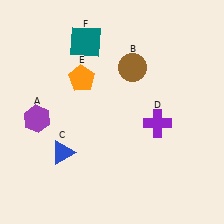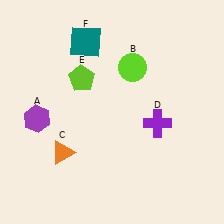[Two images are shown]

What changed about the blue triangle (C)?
In Image 1, C is blue. In Image 2, it changed to orange.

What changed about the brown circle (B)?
In Image 1, B is brown. In Image 2, it changed to lime.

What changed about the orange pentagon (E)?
In Image 1, E is orange. In Image 2, it changed to lime.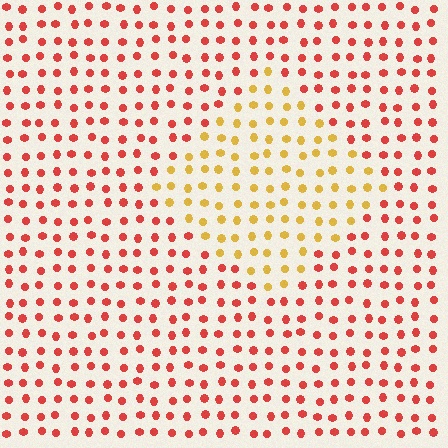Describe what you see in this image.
The image is filled with small red elements in a uniform arrangement. A diamond-shaped region is visible where the elements are tinted to a slightly different hue, forming a subtle color boundary.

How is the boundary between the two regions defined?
The boundary is defined purely by a slight shift in hue (about 45 degrees). Spacing, size, and orientation are identical on both sides.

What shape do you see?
I see a diamond.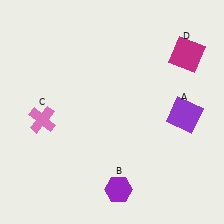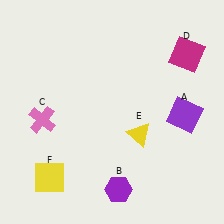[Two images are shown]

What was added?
A yellow triangle (E), a yellow square (F) were added in Image 2.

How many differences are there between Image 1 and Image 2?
There are 2 differences between the two images.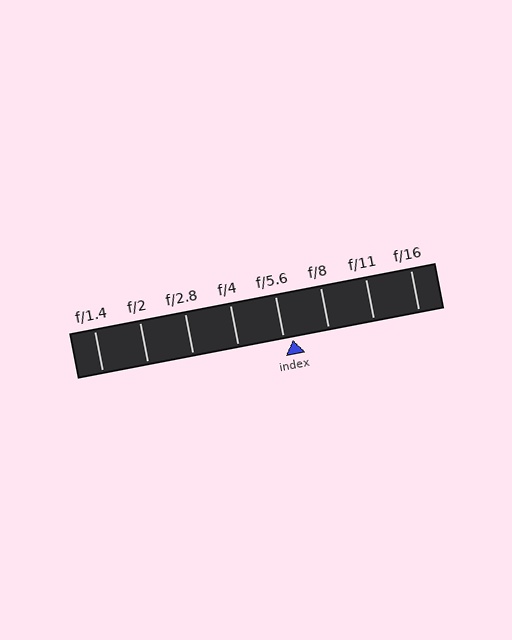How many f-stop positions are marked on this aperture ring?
There are 8 f-stop positions marked.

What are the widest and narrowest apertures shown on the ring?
The widest aperture shown is f/1.4 and the narrowest is f/16.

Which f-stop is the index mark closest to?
The index mark is closest to f/5.6.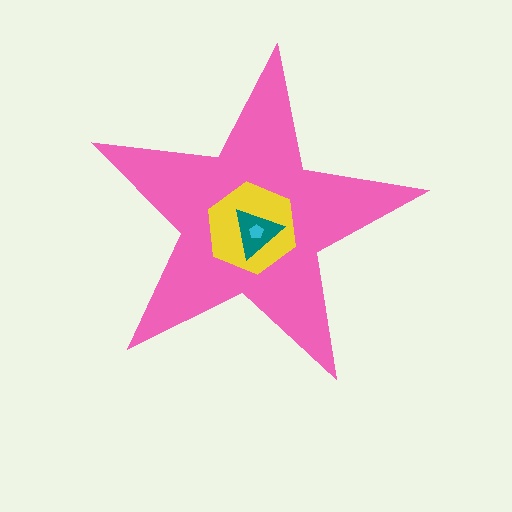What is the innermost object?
The cyan pentagon.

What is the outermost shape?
The pink star.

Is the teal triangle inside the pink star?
Yes.